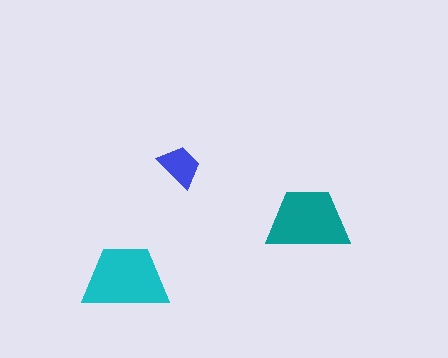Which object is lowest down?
The cyan trapezoid is bottommost.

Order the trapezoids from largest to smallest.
the cyan one, the teal one, the blue one.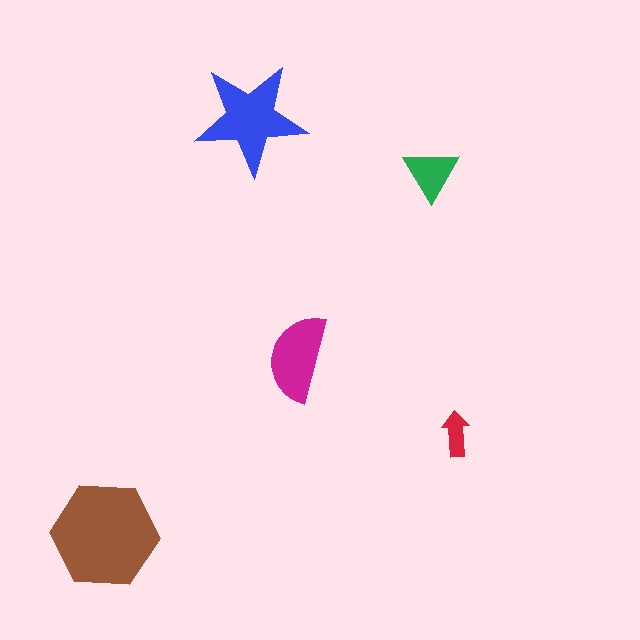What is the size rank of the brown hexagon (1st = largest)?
1st.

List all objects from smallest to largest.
The red arrow, the green triangle, the magenta semicircle, the blue star, the brown hexagon.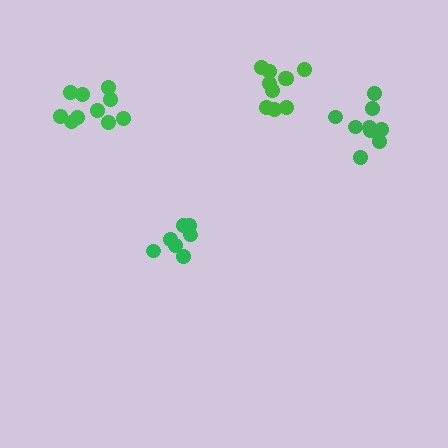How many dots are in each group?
Group 1: 7 dots, Group 2: 10 dots, Group 3: 10 dots, Group 4: 9 dots (36 total).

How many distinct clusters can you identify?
There are 4 distinct clusters.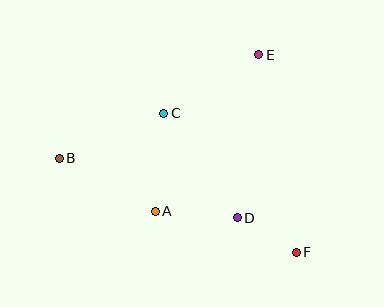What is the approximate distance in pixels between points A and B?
The distance between A and B is approximately 110 pixels.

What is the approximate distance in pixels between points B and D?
The distance between B and D is approximately 188 pixels.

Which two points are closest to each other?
Points D and F are closest to each other.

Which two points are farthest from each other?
Points B and F are farthest from each other.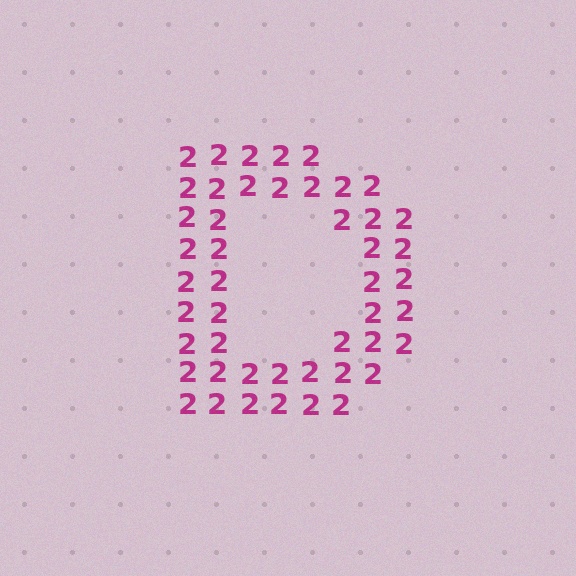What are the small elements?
The small elements are digit 2's.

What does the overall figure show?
The overall figure shows the letter D.